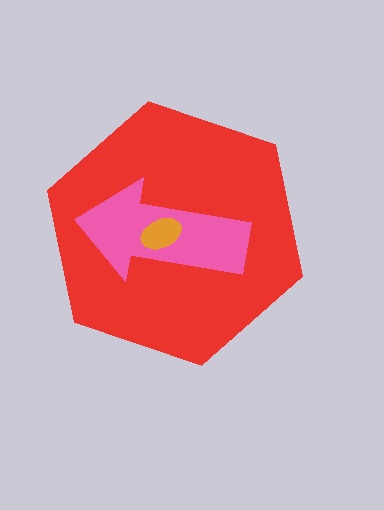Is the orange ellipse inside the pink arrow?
Yes.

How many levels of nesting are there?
3.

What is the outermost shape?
The red hexagon.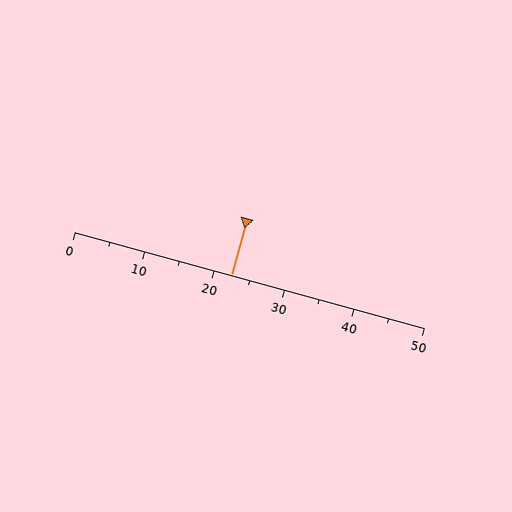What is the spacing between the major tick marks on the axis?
The major ticks are spaced 10 apart.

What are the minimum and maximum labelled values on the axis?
The axis runs from 0 to 50.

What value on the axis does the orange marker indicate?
The marker indicates approximately 22.5.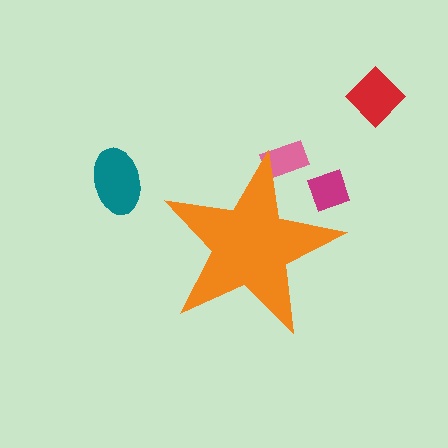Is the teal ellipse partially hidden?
No, the teal ellipse is fully visible.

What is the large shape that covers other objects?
An orange star.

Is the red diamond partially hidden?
No, the red diamond is fully visible.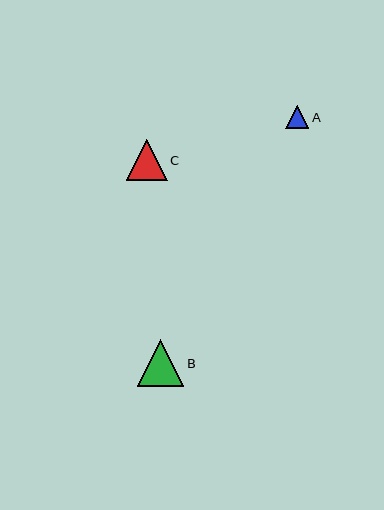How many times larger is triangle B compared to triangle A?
Triangle B is approximately 2.0 times the size of triangle A.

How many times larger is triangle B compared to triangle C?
Triangle B is approximately 1.1 times the size of triangle C.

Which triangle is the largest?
Triangle B is the largest with a size of approximately 46 pixels.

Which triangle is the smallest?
Triangle A is the smallest with a size of approximately 23 pixels.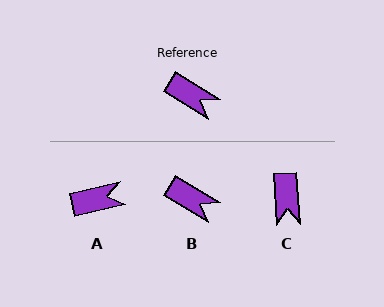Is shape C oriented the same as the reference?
No, it is off by about 55 degrees.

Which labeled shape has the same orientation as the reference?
B.